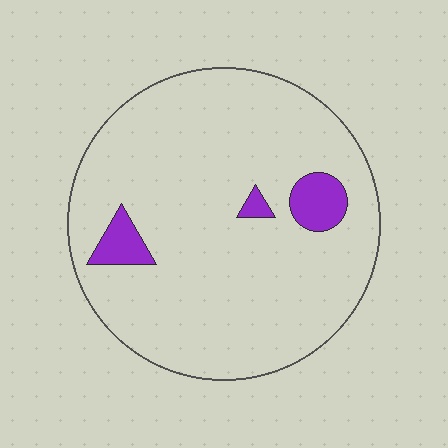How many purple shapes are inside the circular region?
3.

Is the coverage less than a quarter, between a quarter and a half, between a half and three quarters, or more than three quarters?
Less than a quarter.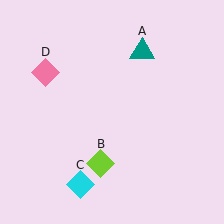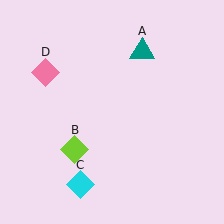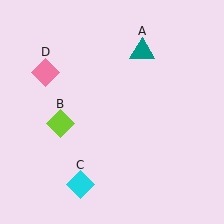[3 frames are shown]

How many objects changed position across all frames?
1 object changed position: lime diamond (object B).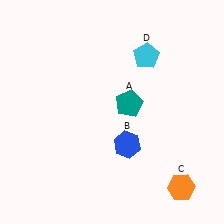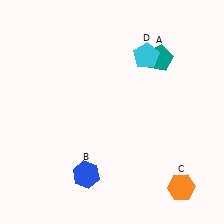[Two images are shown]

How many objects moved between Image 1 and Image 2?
2 objects moved between the two images.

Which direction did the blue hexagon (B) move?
The blue hexagon (B) moved left.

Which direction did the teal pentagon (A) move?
The teal pentagon (A) moved up.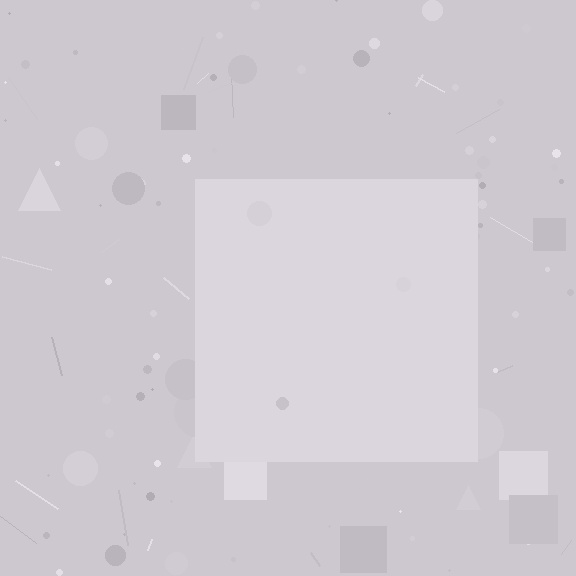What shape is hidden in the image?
A square is hidden in the image.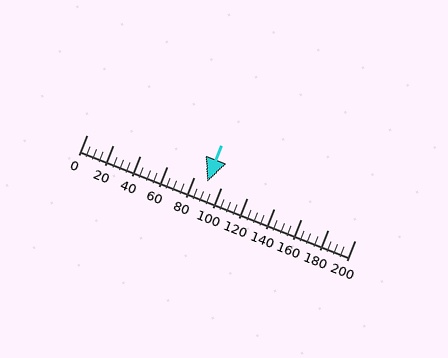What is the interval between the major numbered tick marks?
The major tick marks are spaced 20 units apart.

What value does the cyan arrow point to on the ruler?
The cyan arrow points to approximately 90.